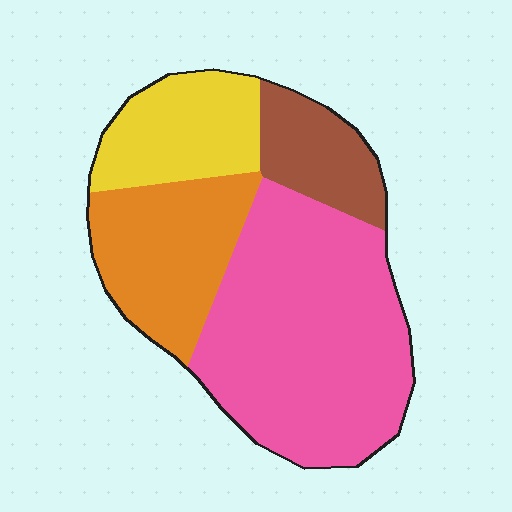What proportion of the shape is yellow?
Yellow covers around 15% of the shape.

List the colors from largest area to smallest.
From largest to smallest: pink, orange, yellow, brown.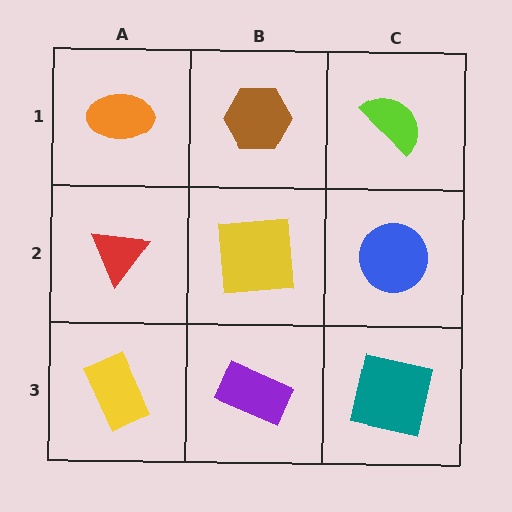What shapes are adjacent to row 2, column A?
An orange ellipse (row 1, column A), a yellow rectangle (row 3, column A), a yellow square (row 2, column B).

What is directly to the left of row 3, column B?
A yellow rectangle.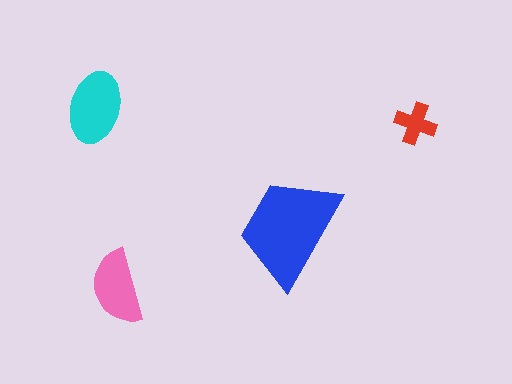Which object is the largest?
The blue trapezoid.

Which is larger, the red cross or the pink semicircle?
The pink semicircle.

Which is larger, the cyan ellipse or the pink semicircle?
The cyan ellipse.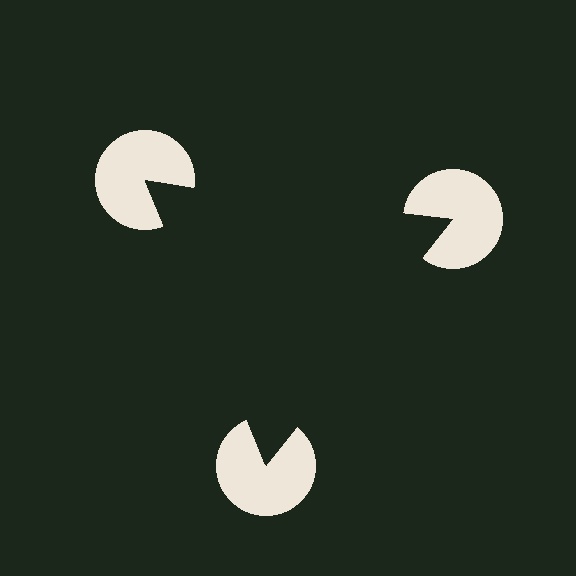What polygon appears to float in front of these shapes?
An illusory triangle — its edges are inferred from the aligned wedge cuts in the pac-man discs, not physically drawn.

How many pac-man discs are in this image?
There are 3 — one at each vertex of the illusory triangle.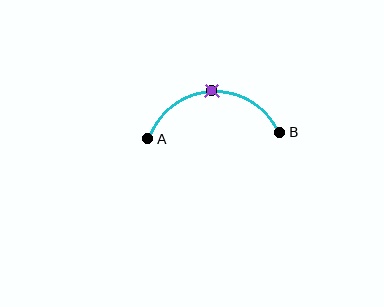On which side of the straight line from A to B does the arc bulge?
The arc bulges above the straight line connecting A and B.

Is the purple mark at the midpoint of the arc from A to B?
Yes. The purple mark lies on the arc at equal arc-length from both A and B — it is the arc midpoint.